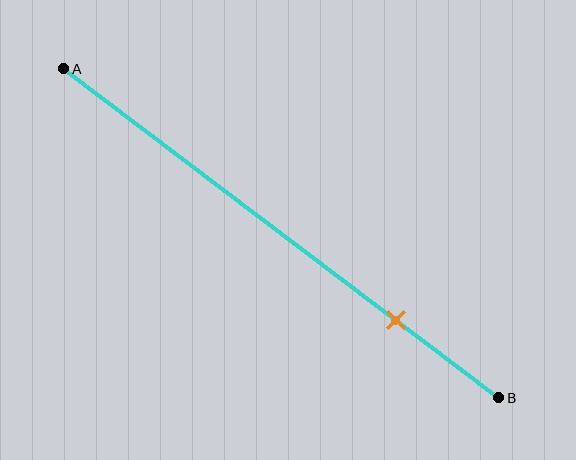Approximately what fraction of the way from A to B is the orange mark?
The orange mark is approximately 75% of the way from A to B.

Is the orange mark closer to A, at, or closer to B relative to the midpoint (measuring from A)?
The orange mark is closer to point B than the midpoint of segment AB.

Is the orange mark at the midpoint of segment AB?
No, the mark is at about 75% from A, not at the 50% midpoint.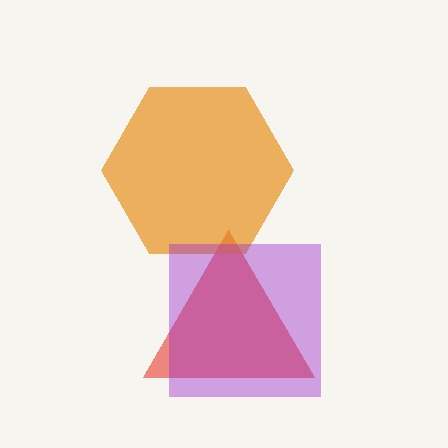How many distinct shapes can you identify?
There are 3 distinct shapes: a red triangle, an orange hexagon, a purple square.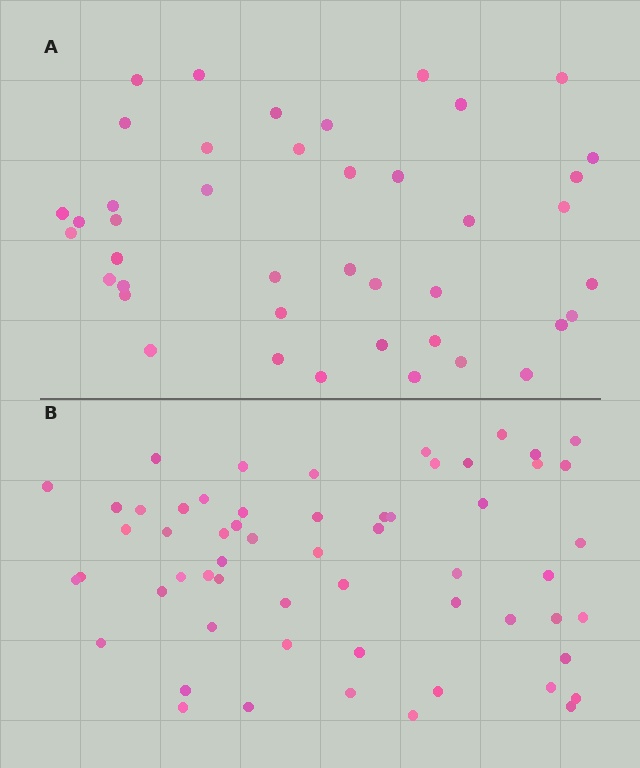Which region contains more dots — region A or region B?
Region B (the bottom region) has more dots.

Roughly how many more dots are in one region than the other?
Region B has approximately 15 more dots than region A.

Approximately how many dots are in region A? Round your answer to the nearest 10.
About 40 dots. (The exact count is 42, which rounds to 40.)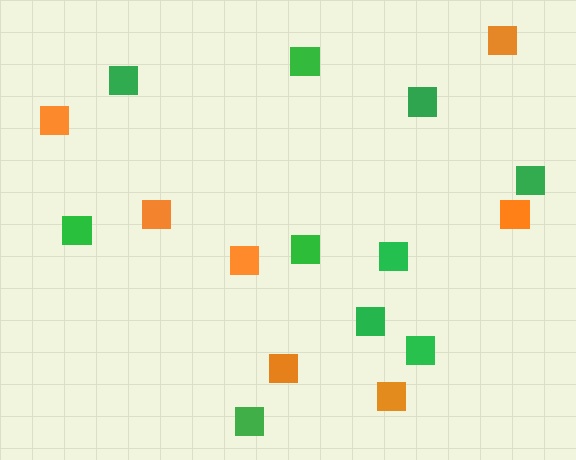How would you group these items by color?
There are 2 groups: one group of orange squares (7) and one group of green squares (10).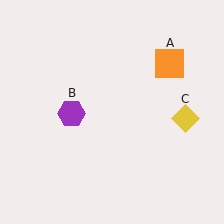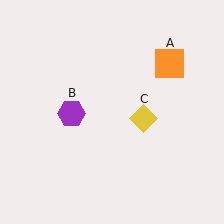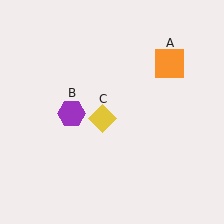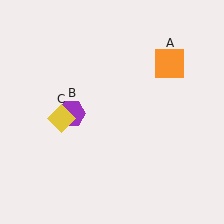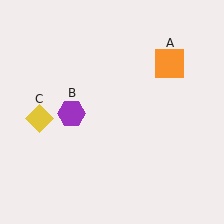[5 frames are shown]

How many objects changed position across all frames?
1 object changed position: yellow diamond (object C).